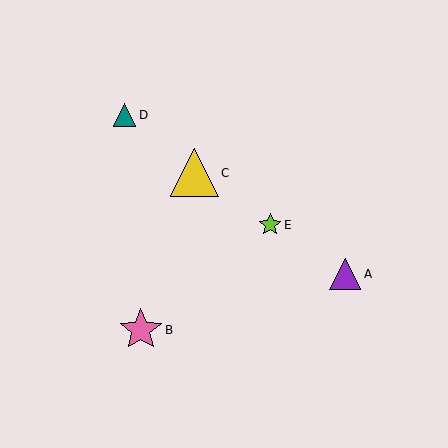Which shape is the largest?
The yellow triangle (labeled C) is the largest.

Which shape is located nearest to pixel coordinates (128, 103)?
The teal triangle (labeled D) at (125, 115) is nearest to that location.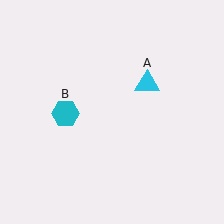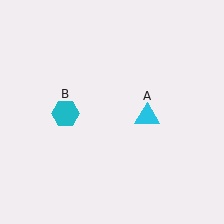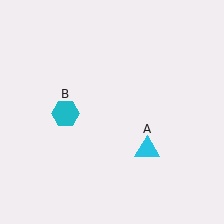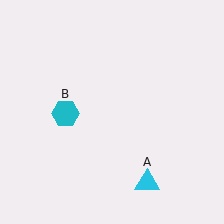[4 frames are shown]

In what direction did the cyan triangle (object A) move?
The cyan triangle (object A) moved down.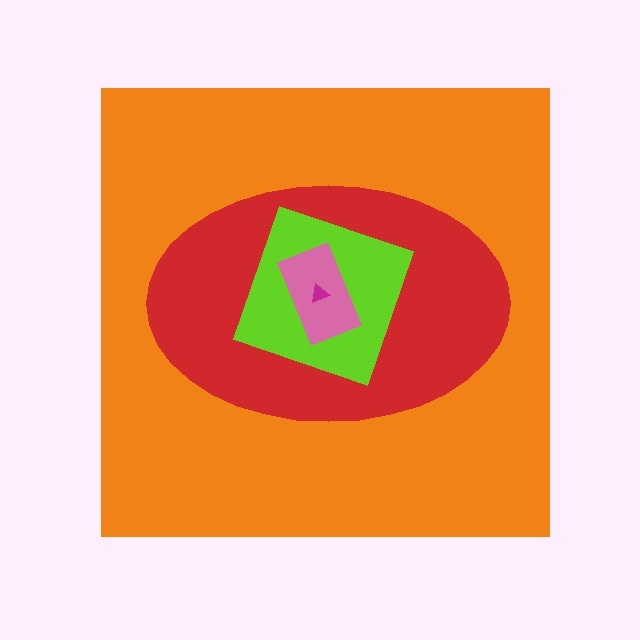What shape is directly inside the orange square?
The red ellipse.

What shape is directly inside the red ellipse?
The lime diamond.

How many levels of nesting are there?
5.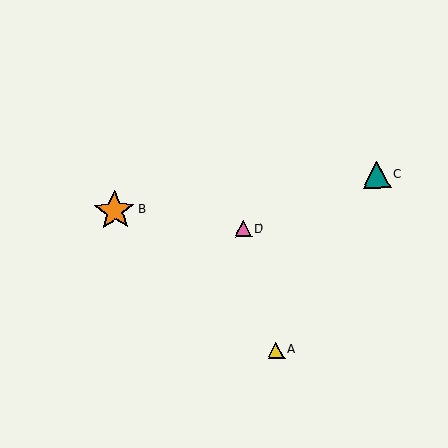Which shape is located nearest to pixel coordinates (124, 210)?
The orange star (labeled B) at (115, 211) is nearest to that location.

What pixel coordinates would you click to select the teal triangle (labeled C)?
Click at (377, 175) to select the teal triangle C.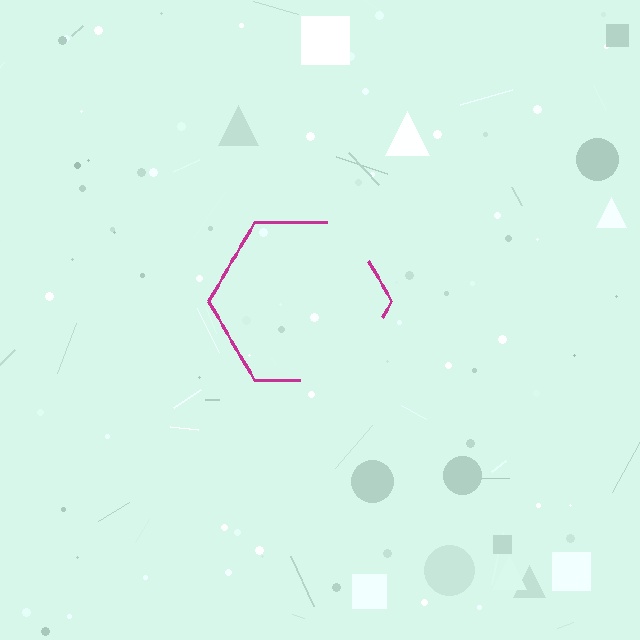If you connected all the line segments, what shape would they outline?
They would outline a hexagon.